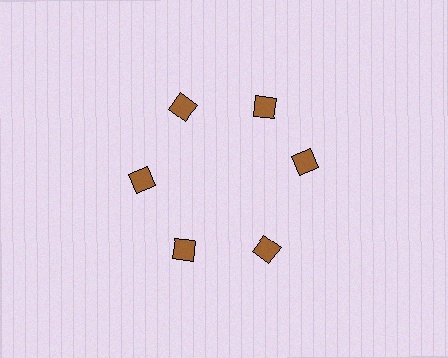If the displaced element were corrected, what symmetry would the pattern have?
It would have 6-fold rotational symmetry — the pattern would map onto itself every 60 degrees.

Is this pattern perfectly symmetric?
No. The 6 brown squares are arranged in a ring, but one element near the 3 o'clock position is rotated out of alignment along the ring, breaking the 6-fold rotational symmetry.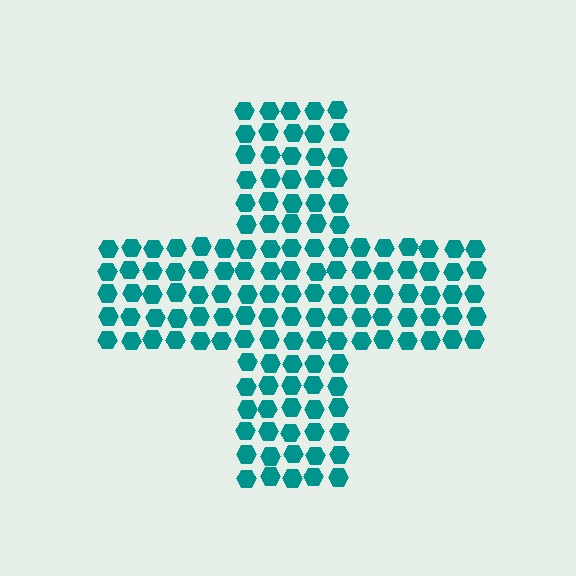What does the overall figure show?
The overall figure shows a cross.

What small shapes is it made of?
It is made of small hexagons.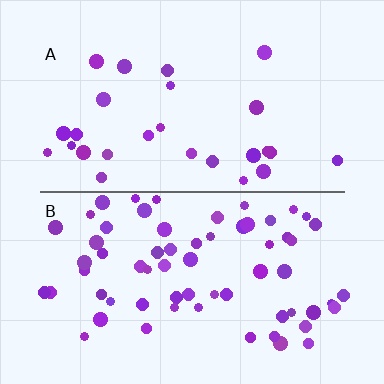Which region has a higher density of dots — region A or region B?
B (the bottom).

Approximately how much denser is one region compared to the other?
Approximately 2.5× — region B over region A.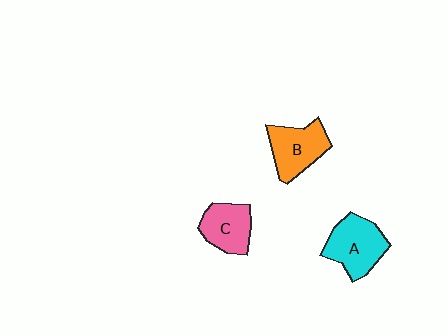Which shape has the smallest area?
Shape C (pink).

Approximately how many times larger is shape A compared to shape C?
Approximately 1.3 times.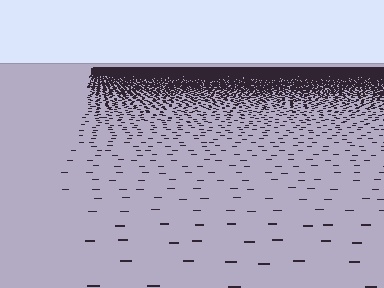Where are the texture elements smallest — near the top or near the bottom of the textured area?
Near the top.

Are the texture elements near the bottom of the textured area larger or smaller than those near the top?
Larger. Near the bottom, elements are closer to the viewer and appear at a bigger on-screen size.